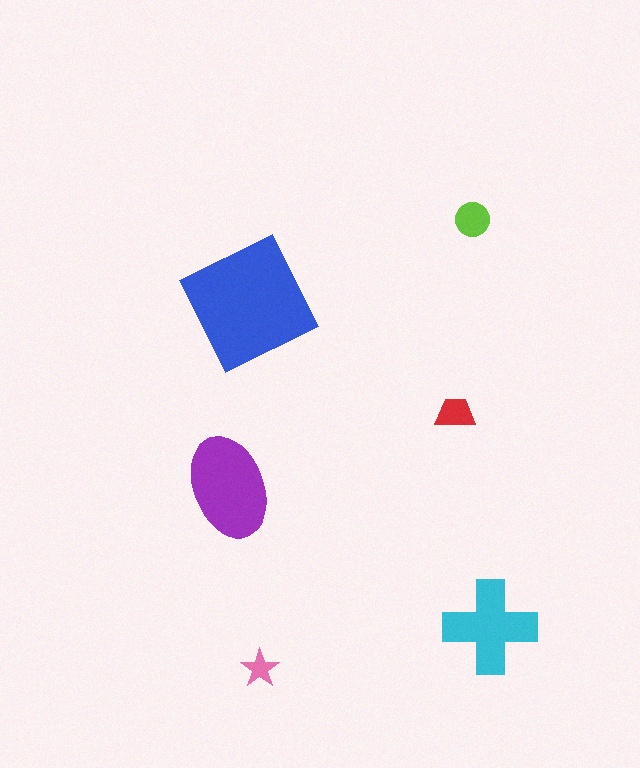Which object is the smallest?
The pink star.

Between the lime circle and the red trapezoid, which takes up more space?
The lime circle.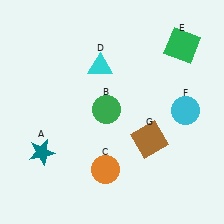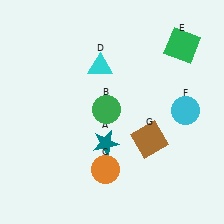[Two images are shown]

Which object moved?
The teal star (A) moved right.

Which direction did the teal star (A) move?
The teal star (A) moved right.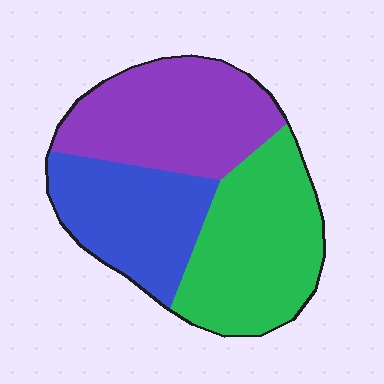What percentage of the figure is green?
Green covers about 35% of the figure.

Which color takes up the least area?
Blue, at roughly 30%.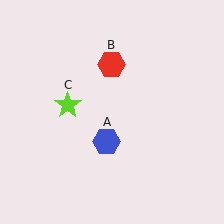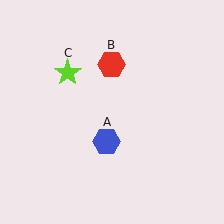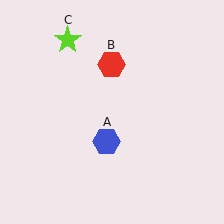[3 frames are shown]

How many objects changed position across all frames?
1 object changed position: lime star (object C).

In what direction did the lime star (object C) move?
The lime star (object C) moved up.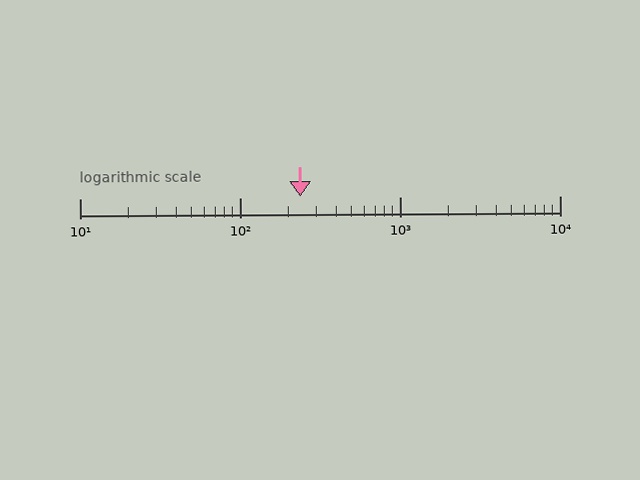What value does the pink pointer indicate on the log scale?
The pointer indicates approximately 240.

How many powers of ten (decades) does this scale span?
The scale spans 3 decades, from 10 to 10000.